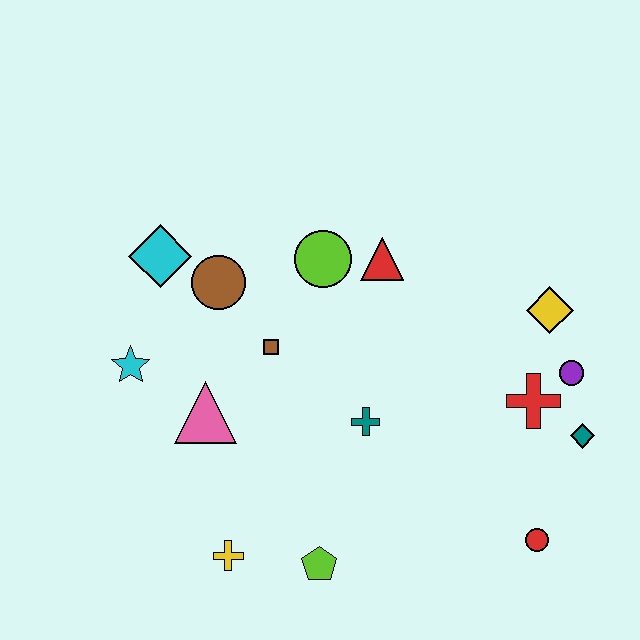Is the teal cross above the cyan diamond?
No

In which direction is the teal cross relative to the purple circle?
The teal cross is to the left of the purple circle.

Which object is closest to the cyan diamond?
The brown circle is closest to the cyan diamond.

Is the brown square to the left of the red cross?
Yes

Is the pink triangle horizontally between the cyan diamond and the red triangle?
Yes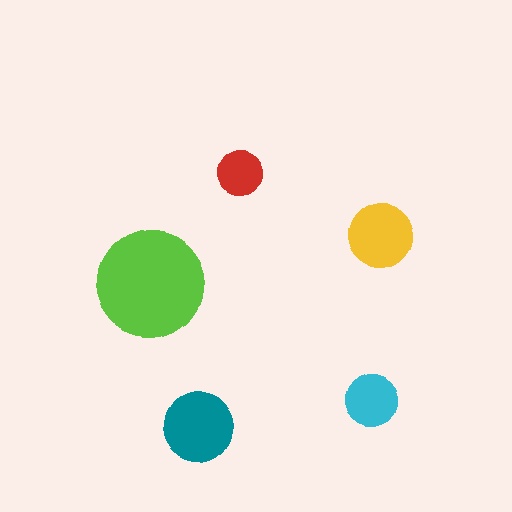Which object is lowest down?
The teal circle is bottommost.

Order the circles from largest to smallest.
the lime one, the teal one, the yellow one, the cyan one, the red one.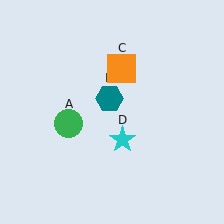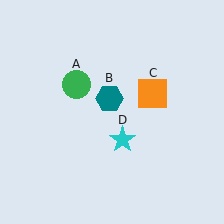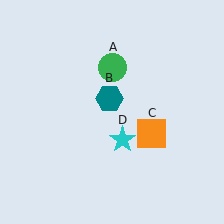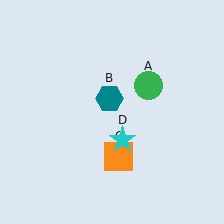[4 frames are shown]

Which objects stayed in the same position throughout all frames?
Teal hexagon (object B) and cyan star (object D) remained stationary.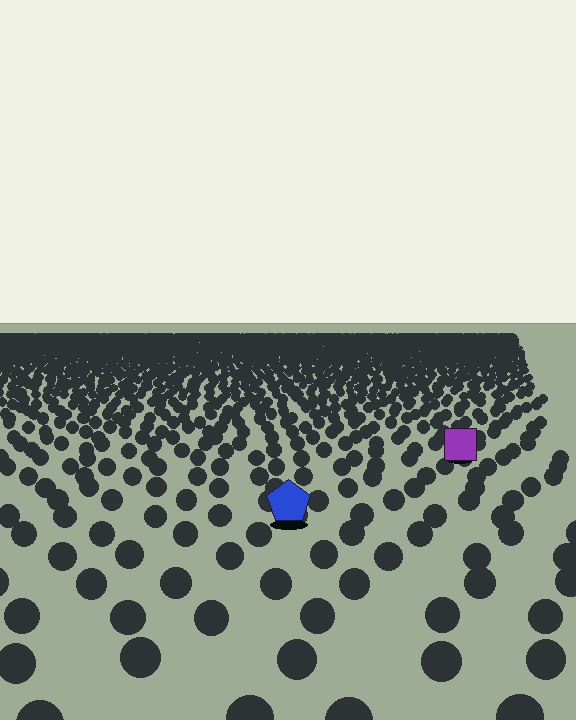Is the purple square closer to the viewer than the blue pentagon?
No. The blue pentagon is closer — you can tell from the texture gradient: the ground texture is coarser near it.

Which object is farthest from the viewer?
The purple square is farthest from the viewer. It appears smaller and the ground texture around it is denser.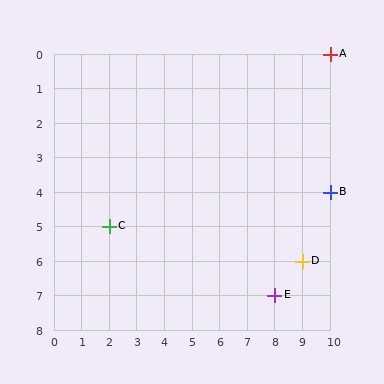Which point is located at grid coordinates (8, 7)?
Point E is at (8, 7).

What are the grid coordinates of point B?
Point B is at grid coordinates (10, 4).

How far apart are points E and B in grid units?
Points E and B are 2 columns and 3 rows apart (about 3.6 grid units diagonally).